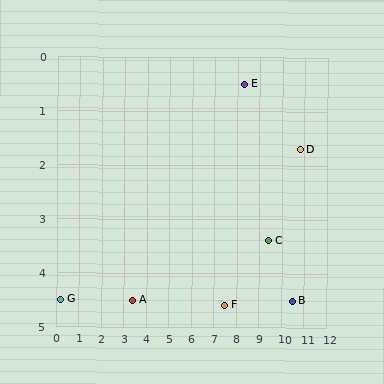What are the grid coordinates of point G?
Point G is at approximately (0.2, 4.5).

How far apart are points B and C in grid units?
Points B and C are about 1.6 grid units apart.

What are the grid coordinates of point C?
Point C is at approximately (9.4, 3.4).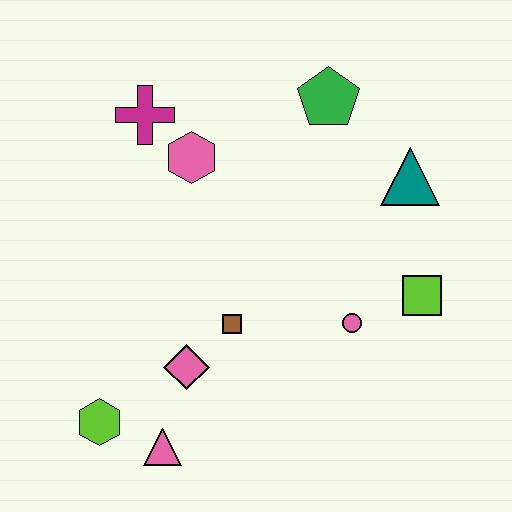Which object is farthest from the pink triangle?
The green pentagon is farthest from the pink triangle.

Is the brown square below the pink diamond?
No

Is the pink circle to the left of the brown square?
No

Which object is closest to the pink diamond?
The brown square is closest to the pink diamond.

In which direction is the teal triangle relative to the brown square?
The teal triangle is to the right of the brown square.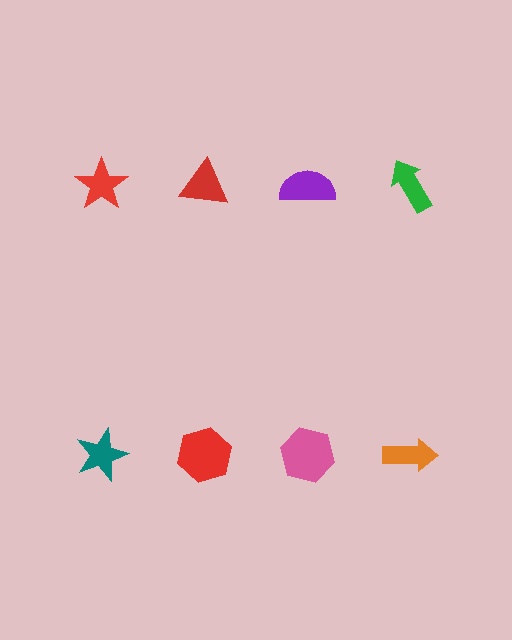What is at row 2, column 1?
A teal star.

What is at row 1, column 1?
A red star.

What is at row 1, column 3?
A purple semicircle.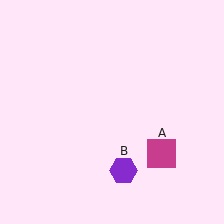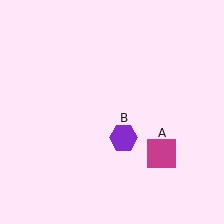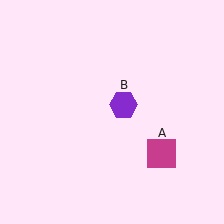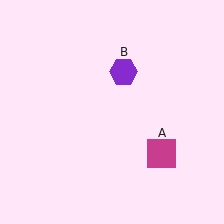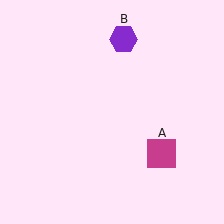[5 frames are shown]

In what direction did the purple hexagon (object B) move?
The purple hexagon (object B) moved up.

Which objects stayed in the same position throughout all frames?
Magenta square (object A) remained stationary.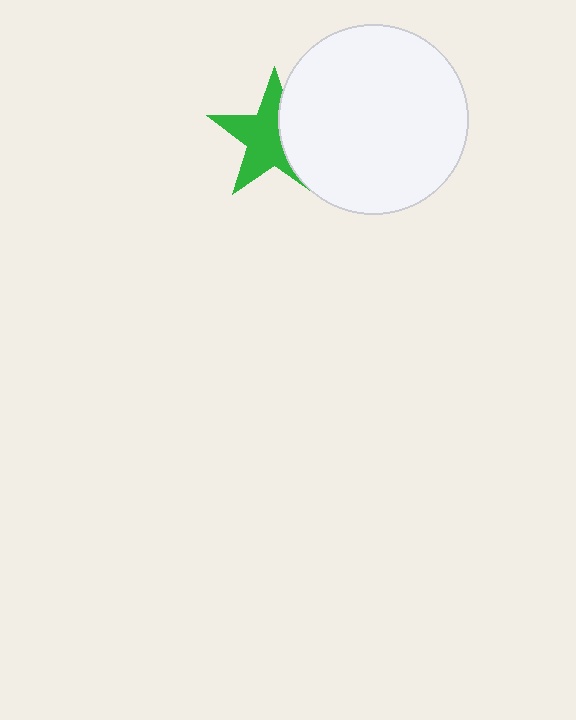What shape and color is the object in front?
The object in front is a white circle.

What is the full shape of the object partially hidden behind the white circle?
The partially hidden object is a green star.